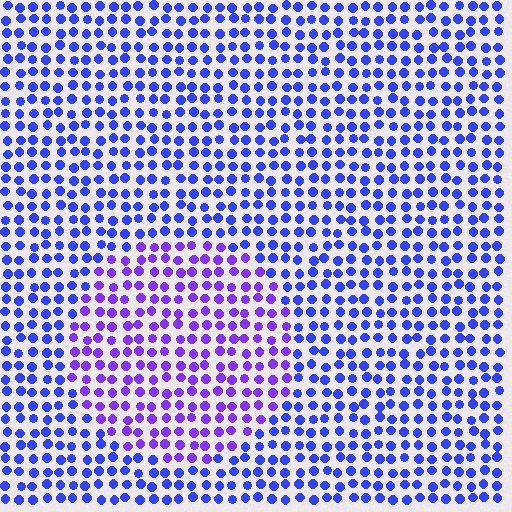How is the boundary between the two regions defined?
The boundary is defined purely by a slight shift in hue (about 33 degrees). Spacing, size, and orientation are identical on both sides.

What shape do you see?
I see a circle.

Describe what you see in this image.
The image is filled with small blue elements in a uniform arrangement. A circle-shaped region is visible where the elements are tinted to a slightly different hue, forming a subtle color boundary.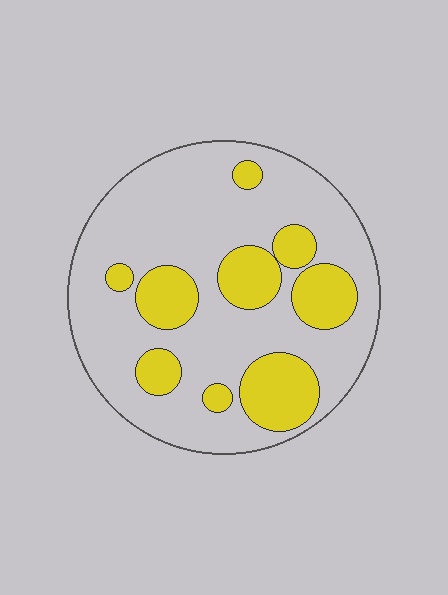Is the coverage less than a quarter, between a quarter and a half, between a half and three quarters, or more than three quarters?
Between a quarter and a half.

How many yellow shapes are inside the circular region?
9.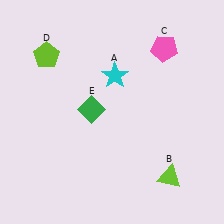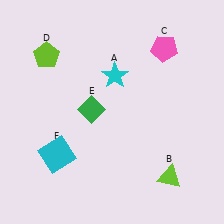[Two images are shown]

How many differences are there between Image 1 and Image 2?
There is 1 difference between the two images.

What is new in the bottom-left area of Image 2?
A cyan square (F) was added in the bottom-left area of Image 2.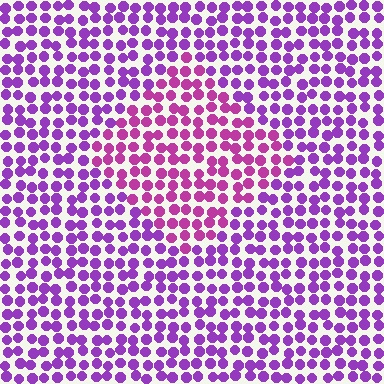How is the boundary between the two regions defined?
The boundary is defined purely by a slight shift in hue (about 31 degrees). Spacing, size, and orientation are identical on both sides.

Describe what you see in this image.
The image is filled with small purple elements in a uniform arrangement. A diamond-shaped region is visible where the elements are tinted to a slightly different hue, forming a subtle color boundary.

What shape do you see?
I see a diamond.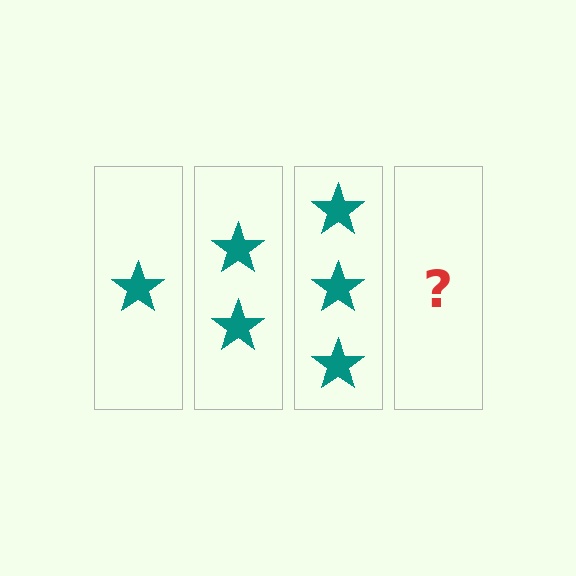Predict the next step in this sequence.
The next step is 4 stars.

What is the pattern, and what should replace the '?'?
The pattern is that each step adds one more star. The '?' should be 4 stars.